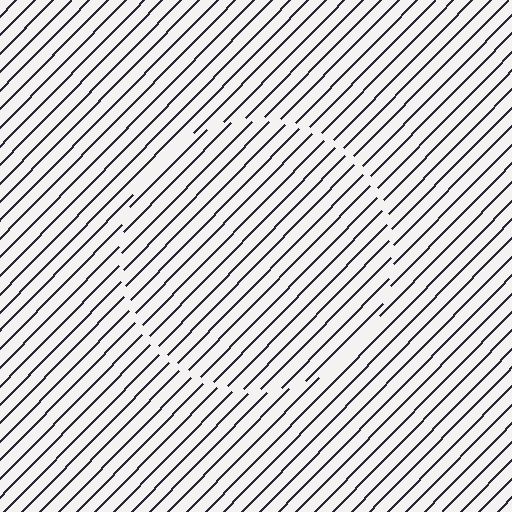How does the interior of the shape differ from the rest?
The interior of the shape contains the same grating, shifted by half a period — the contour is defined by the phase discontinuity where line-ends from the inner and outer gratings abut.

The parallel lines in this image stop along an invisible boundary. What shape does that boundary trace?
An illusory circle. The interior of the shape contains the same grating, shifted by half a period — the contour is defined by the phase discontinuity where line-ends from the inner and outer gratings abut.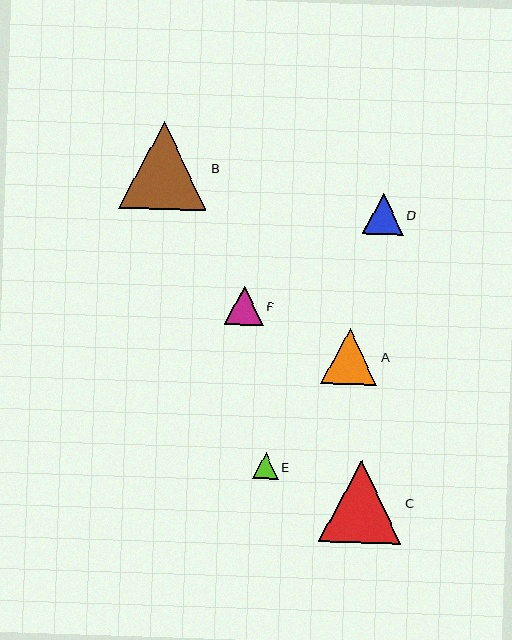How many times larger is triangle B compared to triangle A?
Triangle B is approximately 1.6 times the size of triangle A.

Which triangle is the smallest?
Triangle E is the smallest with a size of approximately 26 pixels.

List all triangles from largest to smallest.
From largest to smallest: B, C, A, D, F, E.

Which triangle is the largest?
Triangle B is the largest with a size of approximately 88 pixels.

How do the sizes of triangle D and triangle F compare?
Triangle D and triangle F are approximately the same size.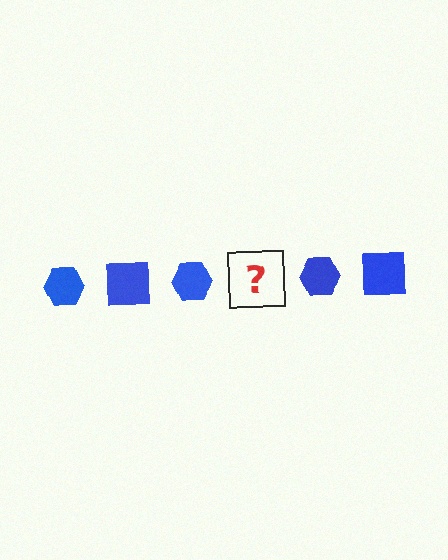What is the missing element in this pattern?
The missing element is a blue square.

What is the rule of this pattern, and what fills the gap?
The rule is that the pattern cycles through hexagon, square shapes in blue. The gap should be filled with a blue square.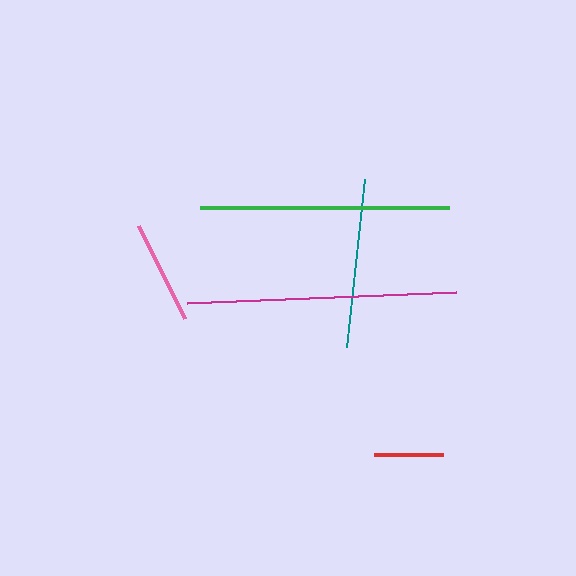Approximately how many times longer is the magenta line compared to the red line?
The magenta line is approximately 3.9 times the length of the red line.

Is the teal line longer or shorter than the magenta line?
The magenta line is longer than the teal line.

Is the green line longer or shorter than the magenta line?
The magenta line is longer than the green line.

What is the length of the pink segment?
The pink segment is approximately 104 pixels long.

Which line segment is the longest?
The magenta line is the longest at approximately 269 pixels.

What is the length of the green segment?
The green segment is approximately 249 pixels long.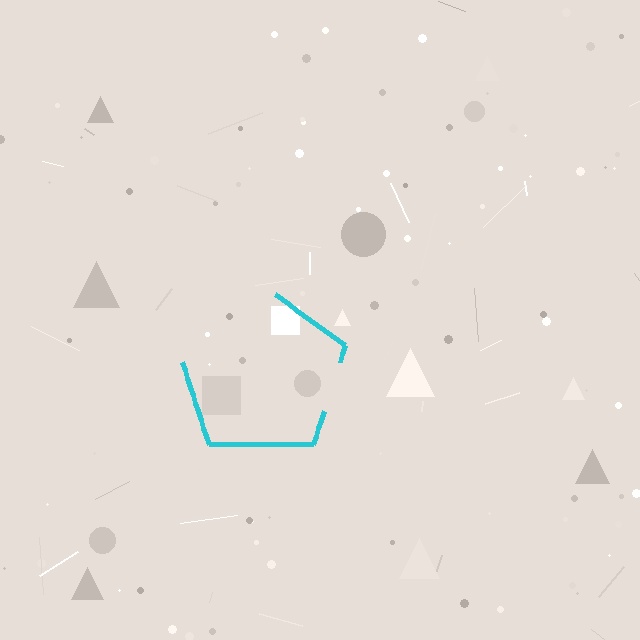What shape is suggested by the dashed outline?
The dashed outline suggests a pentagon.